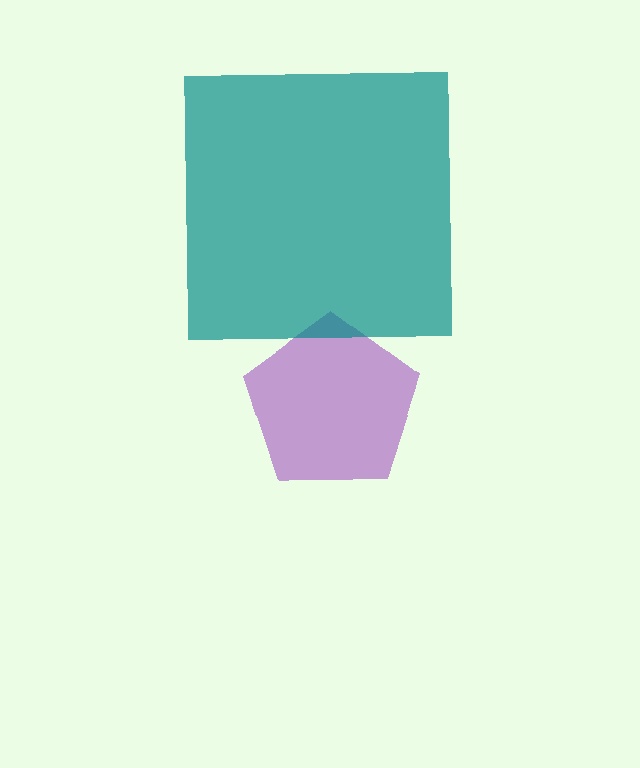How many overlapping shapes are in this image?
There are 2 overlapping shapes in the image.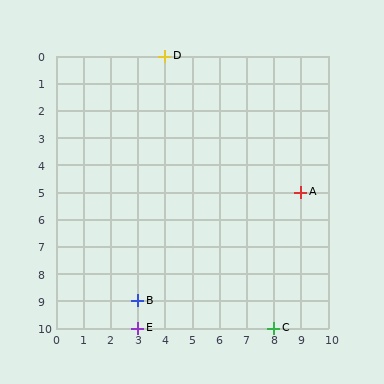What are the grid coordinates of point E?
Point E is at grid coordinates (3, 10).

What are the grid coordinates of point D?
Point D is at grid coordinates (4, 0).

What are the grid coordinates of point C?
Point C is at grid coordinates (8, 10).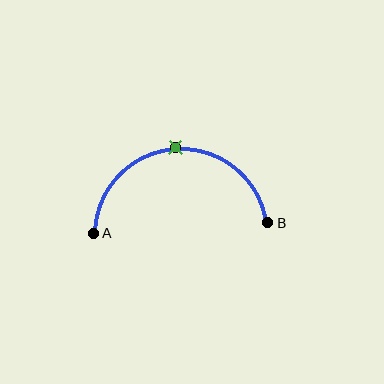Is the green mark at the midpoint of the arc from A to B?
Yes. The green mark lies on the arc at equal arc-length from both A and B — it is the arc midpoint.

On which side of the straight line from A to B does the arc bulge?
The arc bulges above the straight line connecting A and B.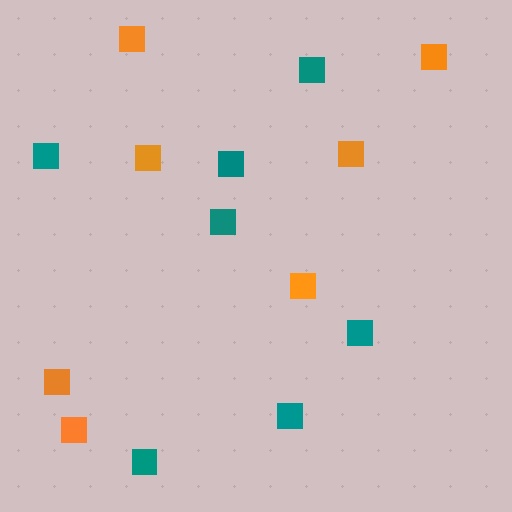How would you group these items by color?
There are 2 groups: one group of orange squares (7) and one group of teal squares (7).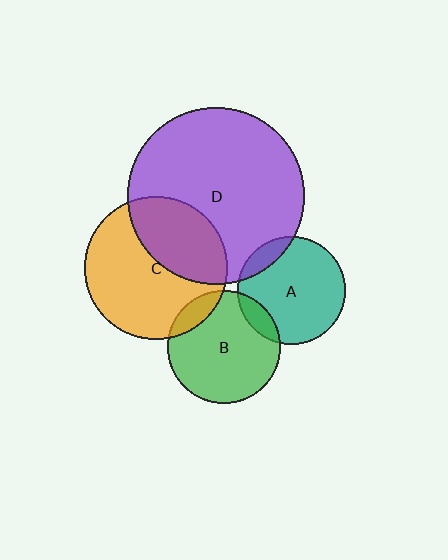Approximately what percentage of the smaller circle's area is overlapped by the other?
Approximately 10%.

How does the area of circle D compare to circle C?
Approximately 1.5 times.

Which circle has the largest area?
Circle D (purple).